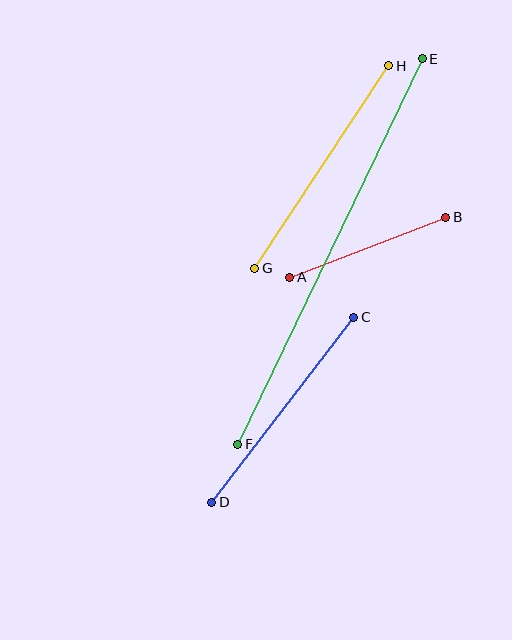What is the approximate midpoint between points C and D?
The midpoint is at approximately (283, 410) pixels.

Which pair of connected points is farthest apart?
Points E and F are farthest apart.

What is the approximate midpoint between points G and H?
The midpoint is at approximately (322, 167) pixels.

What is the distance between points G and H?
The distance is approximately 243 pixels.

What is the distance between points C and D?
The distance is approximately 233 pixels.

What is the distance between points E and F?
The distance is approximately 427 pixels.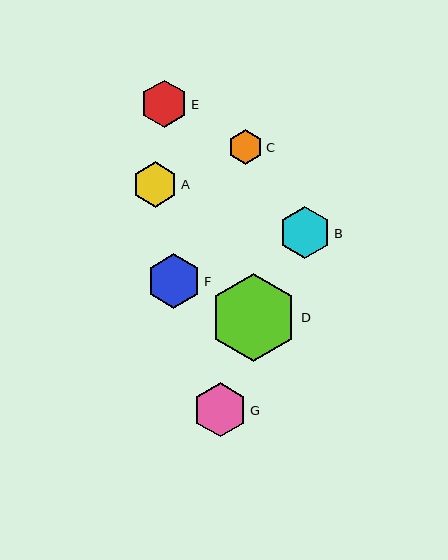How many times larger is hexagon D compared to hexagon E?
Hexagon D is approximately 1.9 times the size of hexagon E.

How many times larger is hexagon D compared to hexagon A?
Hexagon D is approximately 1.9 times the size of hexagon A.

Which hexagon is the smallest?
Hexagon C is the smallest with a size of approximately 36 pixels.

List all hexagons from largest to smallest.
From largest to smallest: D, F, G, B, E, A, C.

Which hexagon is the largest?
Hexagon D is the largest with a size of approximately 88 pixels.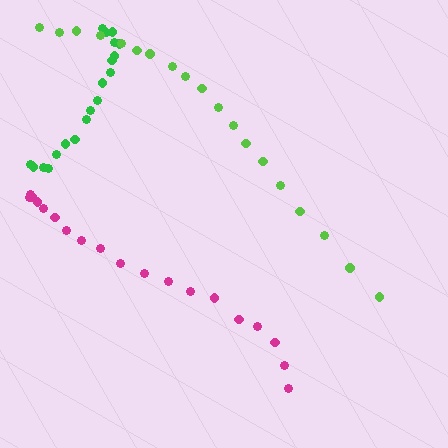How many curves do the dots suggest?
There are 3 distinct paths.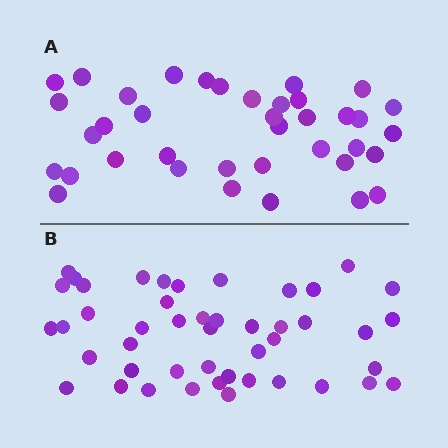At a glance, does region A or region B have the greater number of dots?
Region B (the bottom region) has more dots.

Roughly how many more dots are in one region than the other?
Region B has roughly 8 or so more dots than region A.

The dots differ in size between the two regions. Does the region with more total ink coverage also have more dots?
No. Region A has more total ink coverage because its dots are larger, but region B actually contains more individual dots. Total area can be misleading — the number of items is what matters here.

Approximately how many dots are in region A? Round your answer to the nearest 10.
About 40 dots. (The exact count is 38, which rounds to 40.)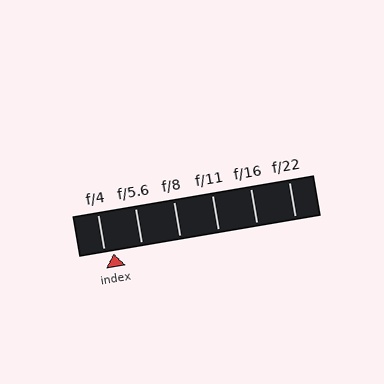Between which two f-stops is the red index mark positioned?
The index mark is between f/4 and f/5.6.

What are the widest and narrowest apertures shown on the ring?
The widest aperture shown is f/4 and the narrowest is f/22.